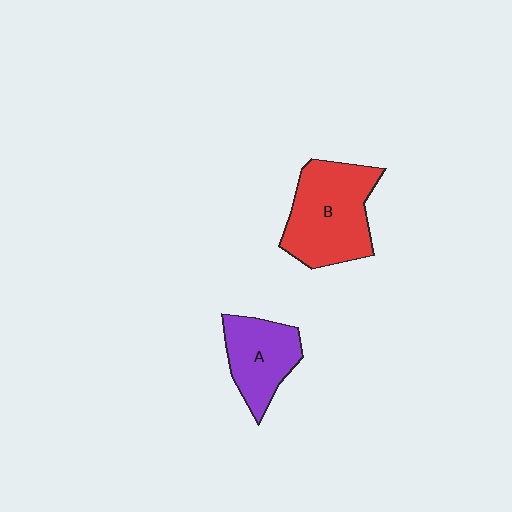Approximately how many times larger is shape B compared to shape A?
Approximately 1.5 times.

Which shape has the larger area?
Shape B (red).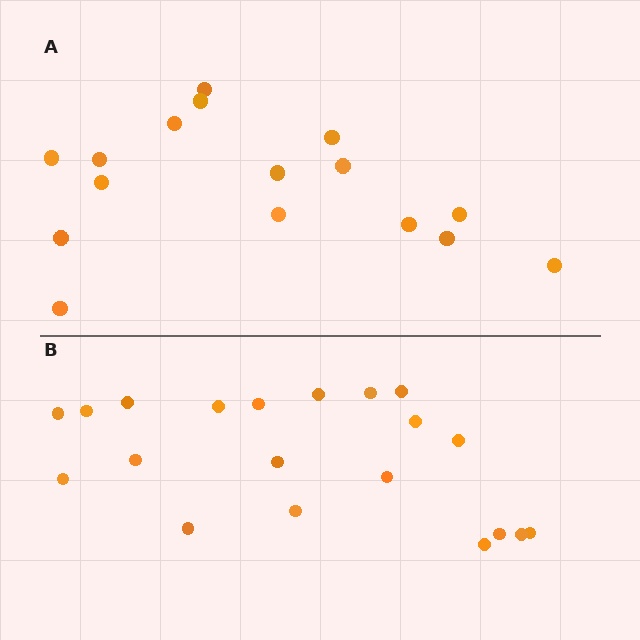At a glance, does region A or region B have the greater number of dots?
Region B (the bottom region) has more dots.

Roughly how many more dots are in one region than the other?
Region B has about 4 more dots than region A.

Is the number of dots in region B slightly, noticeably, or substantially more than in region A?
Region B has noticeably more, but not dramatically so. The ratio is roughly 1.2 to 1.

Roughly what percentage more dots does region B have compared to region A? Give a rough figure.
About 25% more.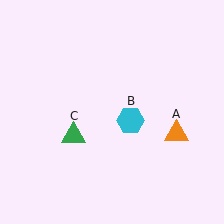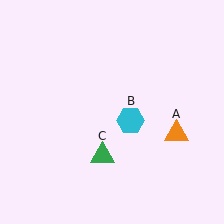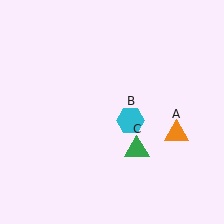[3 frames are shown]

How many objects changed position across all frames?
1 object changed position: green triangle (object C).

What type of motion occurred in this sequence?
The green triangle (object C) rotated counterclockwise around the center of the scene.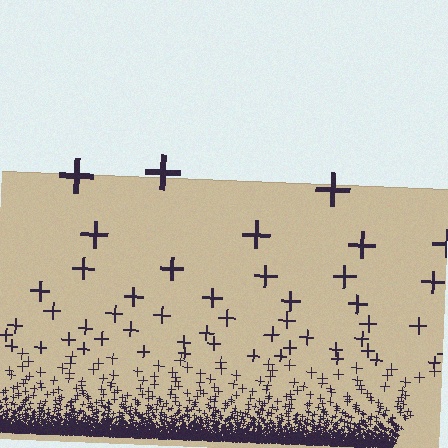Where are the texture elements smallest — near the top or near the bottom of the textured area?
Near the bottom.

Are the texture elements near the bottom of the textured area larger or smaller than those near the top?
Smaller. The gradient is inverted — elements near the bottom are smaller and denser.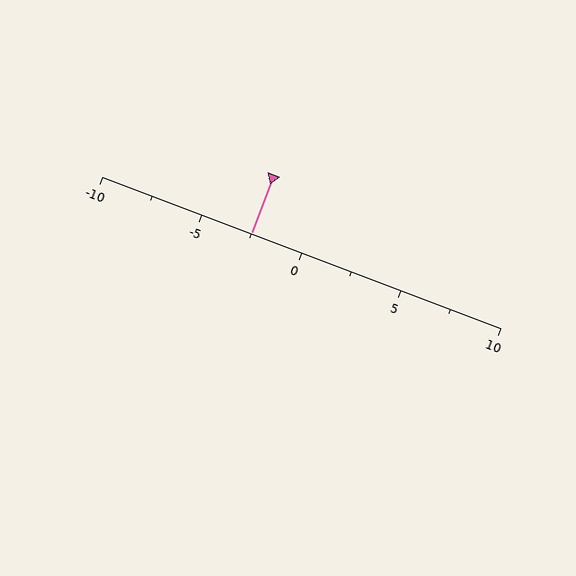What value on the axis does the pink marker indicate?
The marker indicates approximately -2.5.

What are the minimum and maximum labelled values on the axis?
The axis runs from -10 to 10.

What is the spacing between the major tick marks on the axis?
The major ticks are spaced 5 apart.